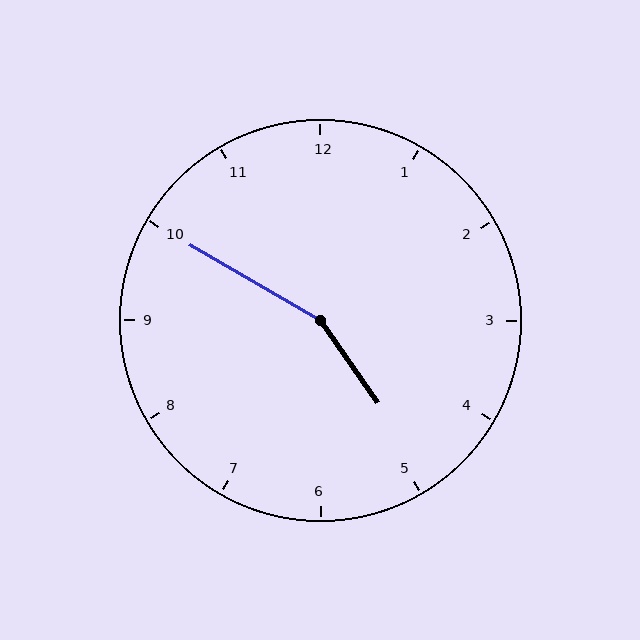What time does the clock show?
4:50.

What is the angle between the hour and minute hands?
Approximately 155 degrees.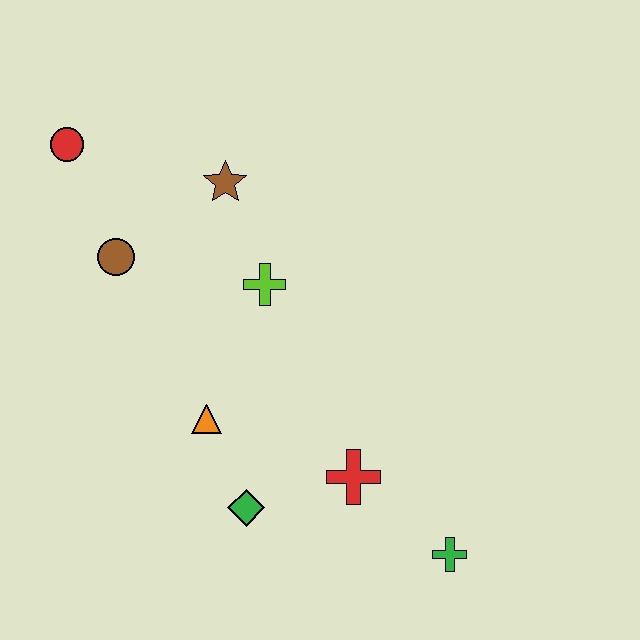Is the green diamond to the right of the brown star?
Yes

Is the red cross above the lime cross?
No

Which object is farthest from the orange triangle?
The red circle is farthest from the orange triangle.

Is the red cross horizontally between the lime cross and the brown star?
No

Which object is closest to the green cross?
The red cross is closest to the green cross.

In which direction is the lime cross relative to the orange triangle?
The lime cross is above the orange triangle.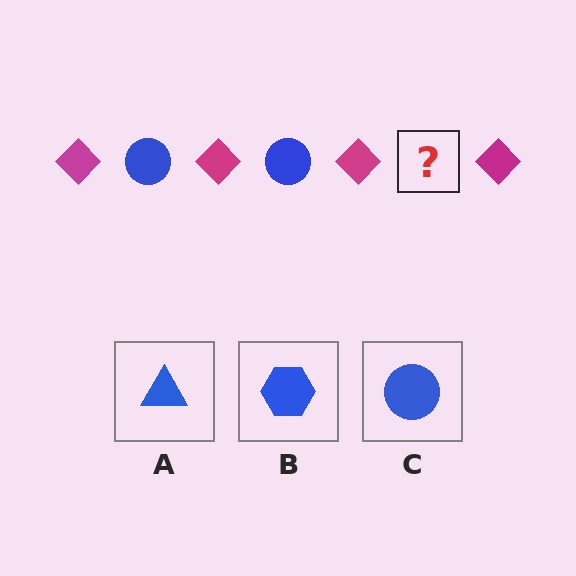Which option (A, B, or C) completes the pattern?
C.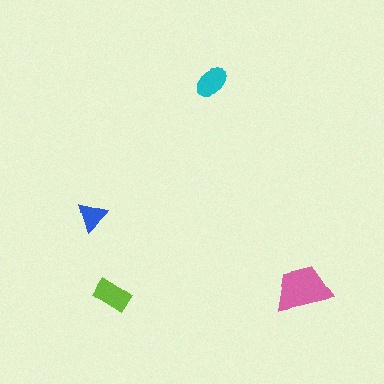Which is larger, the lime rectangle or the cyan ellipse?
The lime rectangle.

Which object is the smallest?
The blue triangle.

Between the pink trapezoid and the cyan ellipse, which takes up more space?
The pink trapezoid.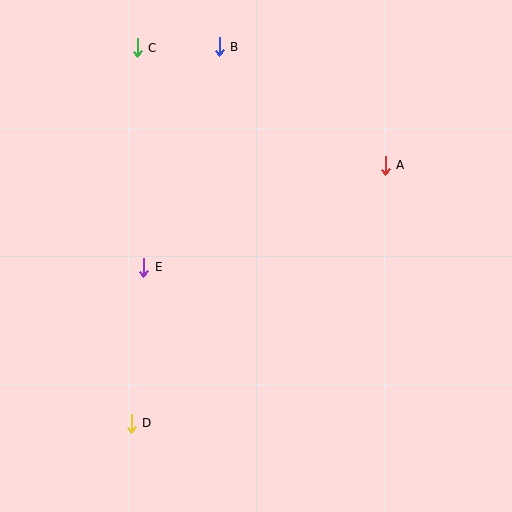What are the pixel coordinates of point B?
Point B is at (219, 47).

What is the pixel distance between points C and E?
The distance between C and E is 220 pixels.